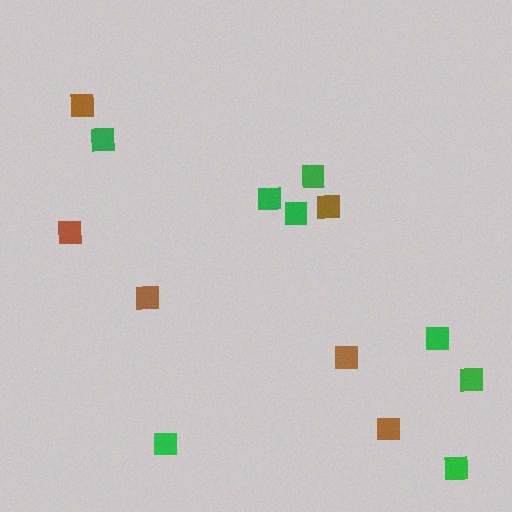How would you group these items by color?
There are 2 groups: one group of brown squares (6) and one group of green squares (8).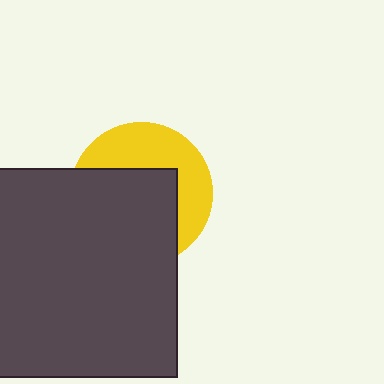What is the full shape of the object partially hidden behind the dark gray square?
The partially hidden object is a yellow circle.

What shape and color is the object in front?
The object in front is a dark gray square.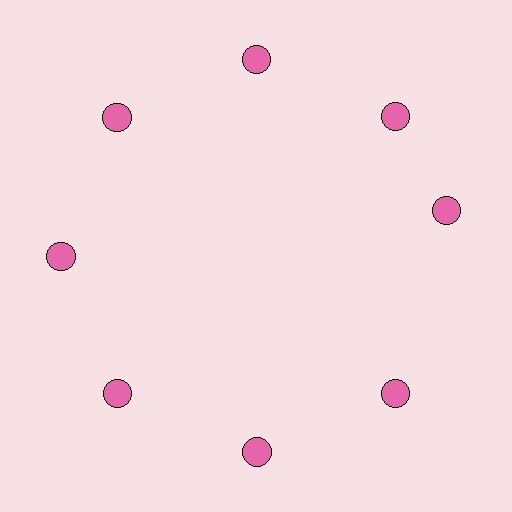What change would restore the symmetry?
The symmetry would be restored by rotating it back into even spacing with its neighbors so that all 8 circles sit at equal angles and equal distance from the center.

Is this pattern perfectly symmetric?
No. The 8 pink circles are arranged in a ring, but one element near the 3 o'clock position is rotated out of alignment along the ring, breaking the 8-fold rotational symmetry.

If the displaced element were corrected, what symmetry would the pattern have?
It would have 8-fold rotational symmetry — the pattern would map onto itself every 45 degrees.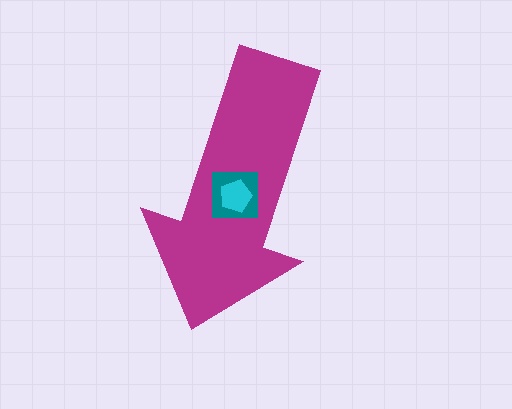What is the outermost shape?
The magenta arrow.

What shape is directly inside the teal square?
The cyan pentagon.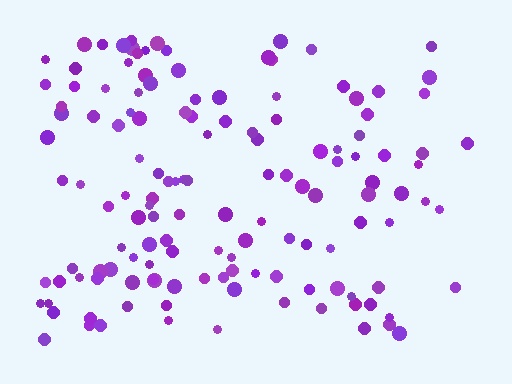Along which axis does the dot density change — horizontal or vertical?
Horizontal.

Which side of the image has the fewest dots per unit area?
The right.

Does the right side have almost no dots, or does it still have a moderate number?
Still a moderate number, just noticeably fewer than the left.